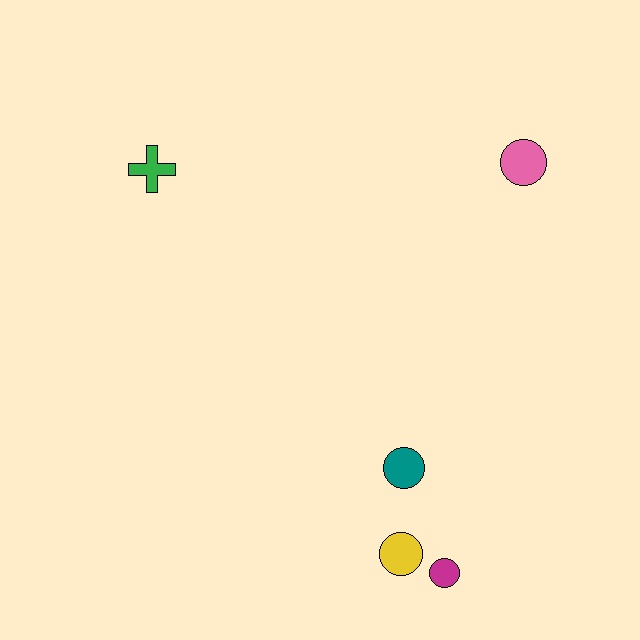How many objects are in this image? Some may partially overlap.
There are 5 objects.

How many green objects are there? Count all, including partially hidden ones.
There is 1 green object.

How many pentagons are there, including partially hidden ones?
There are no pentagons.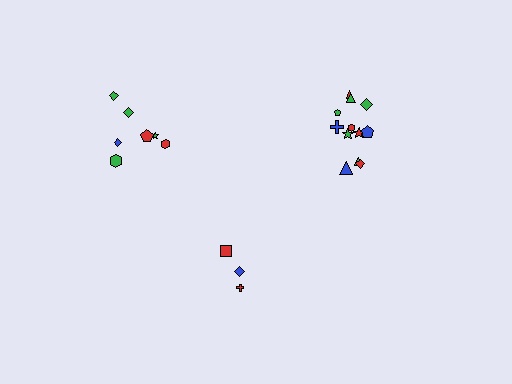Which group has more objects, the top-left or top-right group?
The top-right group.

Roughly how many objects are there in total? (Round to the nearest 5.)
Roughly 20 objects in total.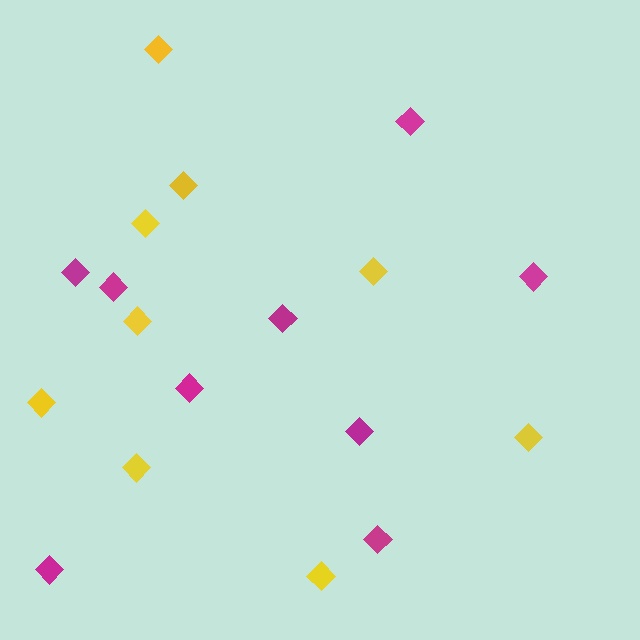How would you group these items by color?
There are 2 groups: one group of magenta diamonds (9) and one group of yellow diamonds (9).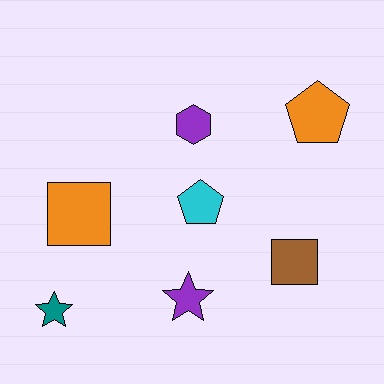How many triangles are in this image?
There are no triangles.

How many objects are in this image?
There are 7 objects.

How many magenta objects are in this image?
There are no magenta objects.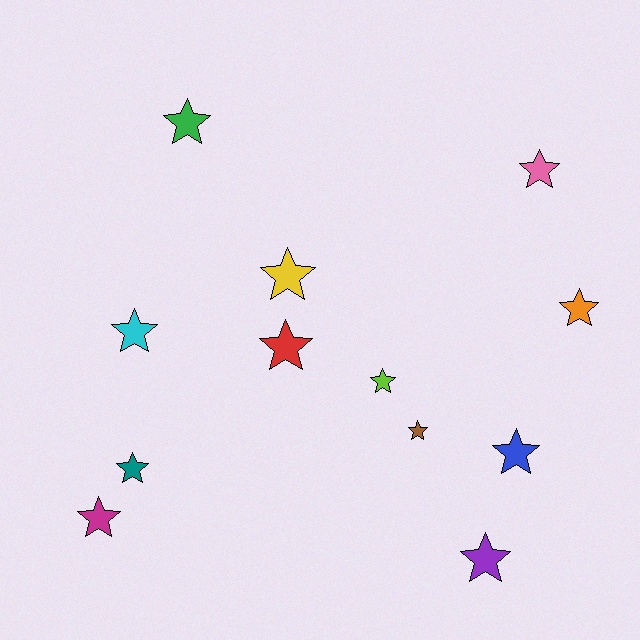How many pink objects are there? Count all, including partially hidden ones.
There is 1 pink object.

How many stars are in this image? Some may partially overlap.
There are 12 stars.